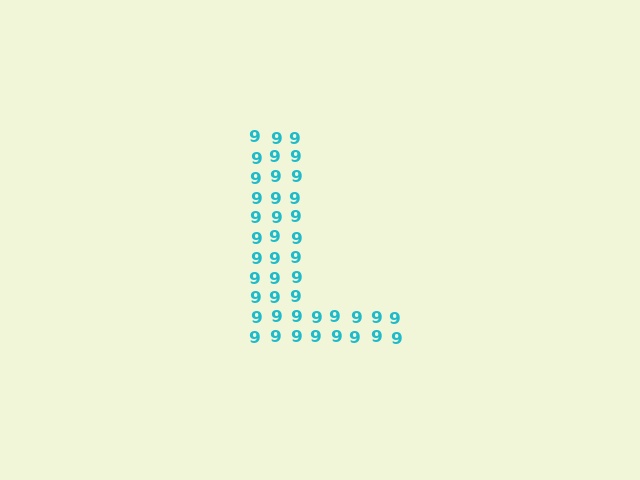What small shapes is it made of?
It is made of small digit 9's.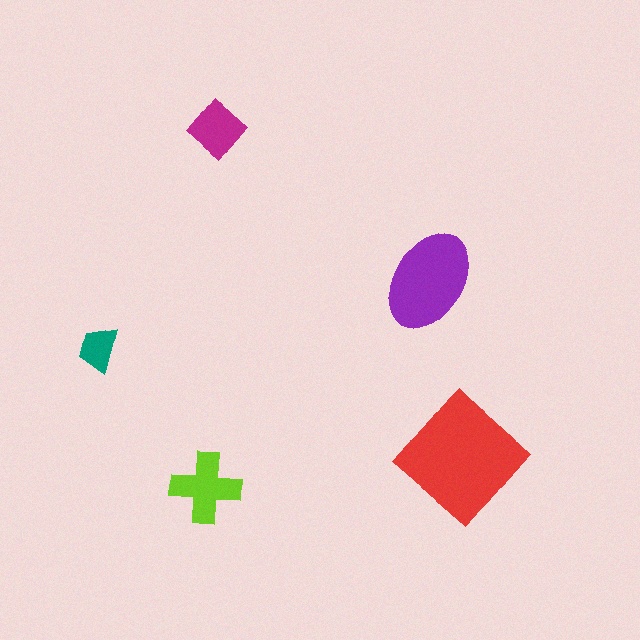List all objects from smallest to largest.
The teal trapezoid, the magenta diamond, the lime cross, the purple ellipse, the red diamond.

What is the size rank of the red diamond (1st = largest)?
1st.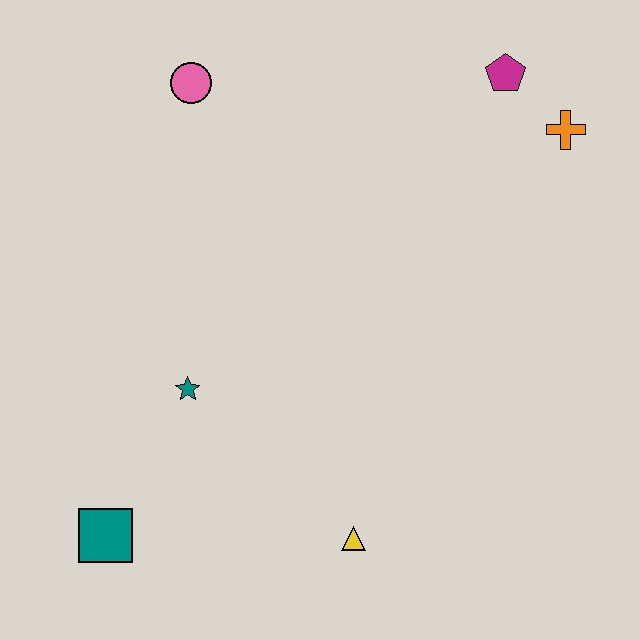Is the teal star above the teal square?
Yes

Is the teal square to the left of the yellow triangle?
Yes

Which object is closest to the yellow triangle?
The teal star is closest to the yellow triangle.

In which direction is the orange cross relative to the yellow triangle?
The orange cross is above the yellow triangle.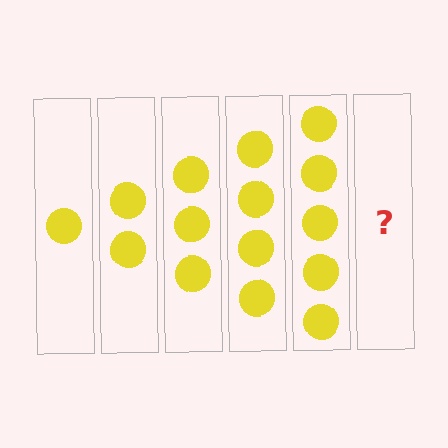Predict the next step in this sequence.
The next step is 6 circles.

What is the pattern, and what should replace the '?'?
The pattern is that each step adds one more circle. The '?' should be 6 circles.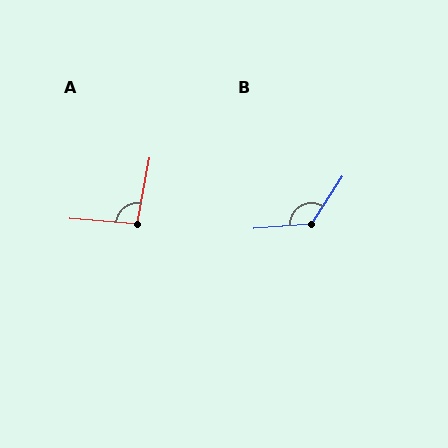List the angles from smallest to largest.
A (96°), B (127°).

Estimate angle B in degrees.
Approximately 127 degrees.